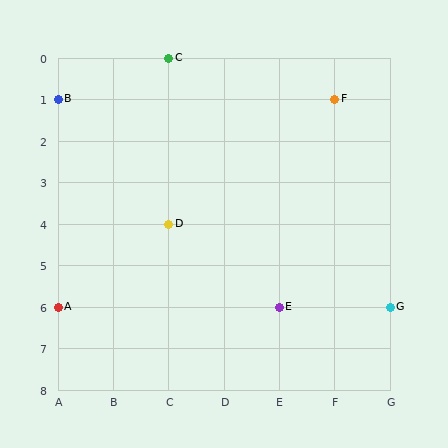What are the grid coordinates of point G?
Point G is at grid coordinates (G, 6).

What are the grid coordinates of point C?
Point C is at grid coordinates (C, 0).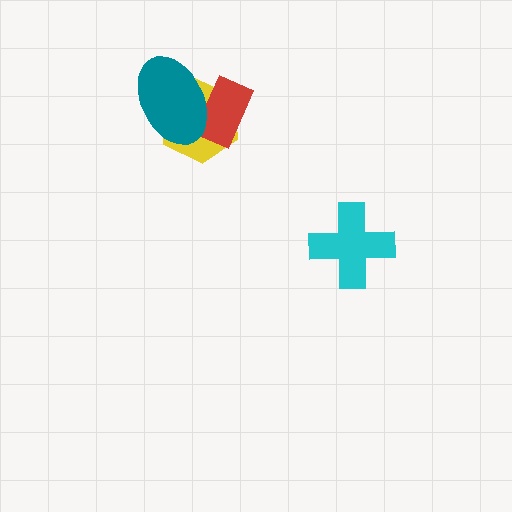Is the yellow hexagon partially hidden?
Yes, it is partially covered by another shape.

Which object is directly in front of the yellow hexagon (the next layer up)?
The red rectangle is directly in front of the yellow hexagon.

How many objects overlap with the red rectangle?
2 objects overlap with the red rectangle.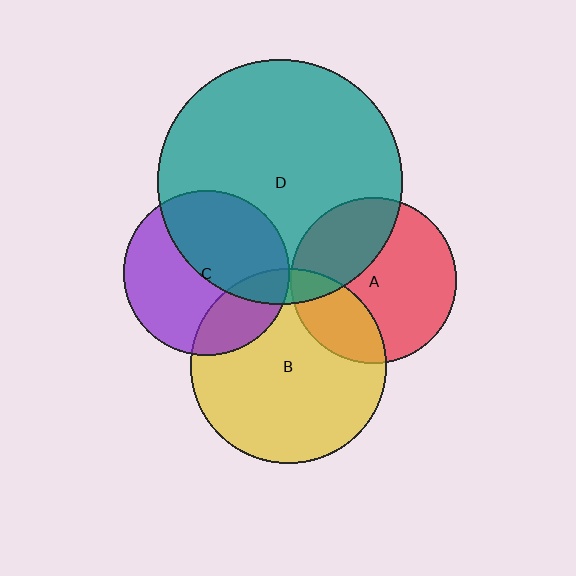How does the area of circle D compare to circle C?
Approximately 2.2 times.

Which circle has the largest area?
Circle D (teal).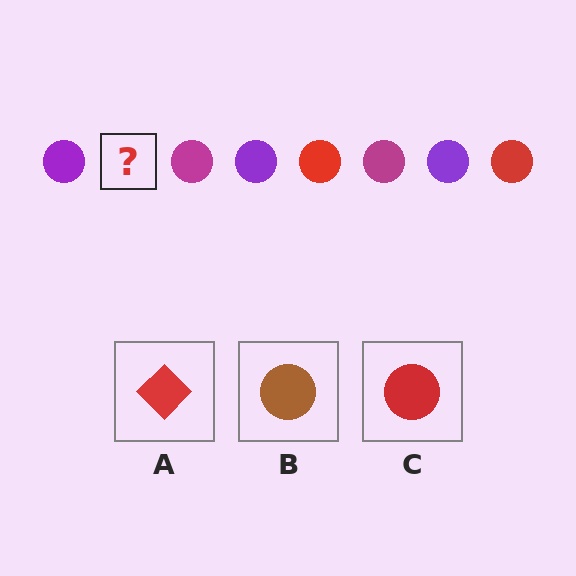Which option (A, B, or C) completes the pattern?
C.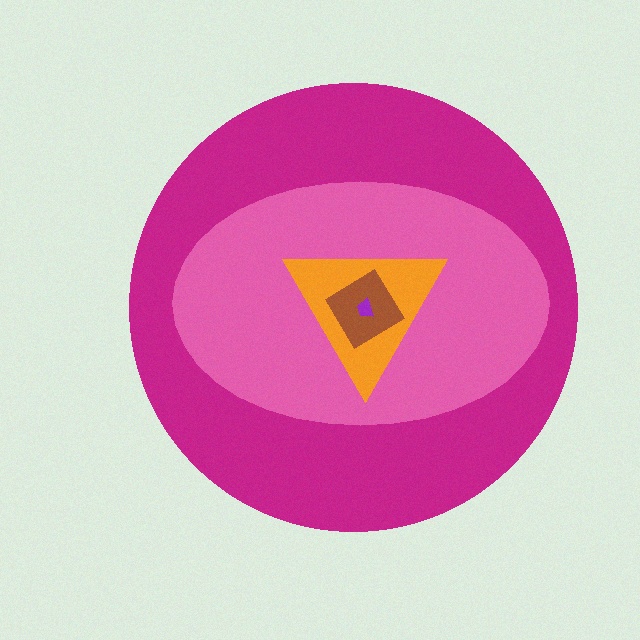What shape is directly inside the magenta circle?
The pink ellipse.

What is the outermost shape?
The magenta circle.